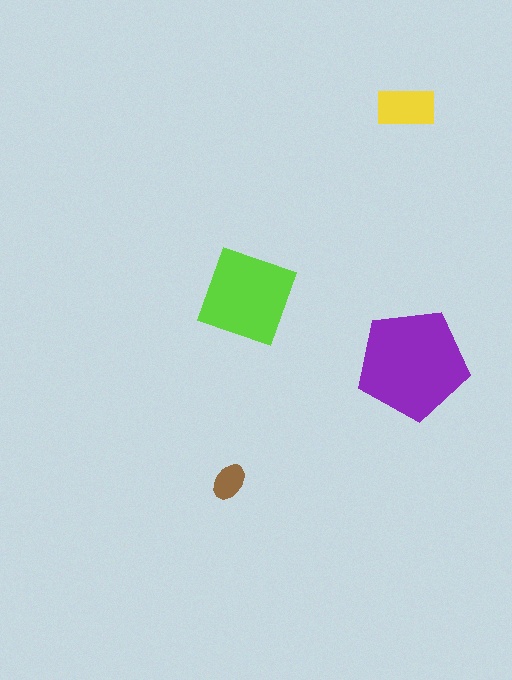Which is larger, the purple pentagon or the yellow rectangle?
The purple pentagon.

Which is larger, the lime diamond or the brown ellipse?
The lime diamond.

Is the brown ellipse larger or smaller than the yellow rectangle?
Smaller.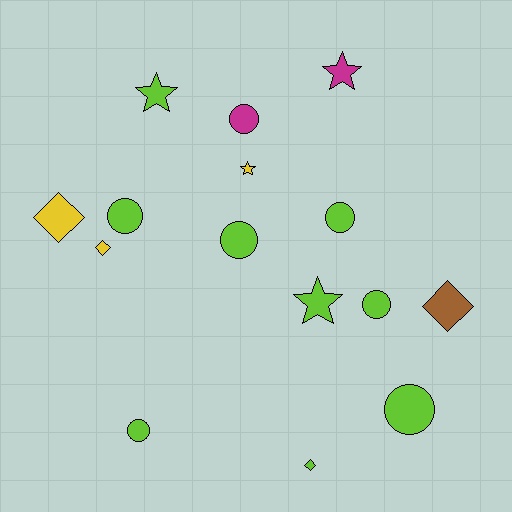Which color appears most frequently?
Lime, with 9 objects.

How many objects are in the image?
There are 15 objects.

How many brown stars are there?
There are no brown stars.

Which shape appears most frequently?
Circle, with 7 objects.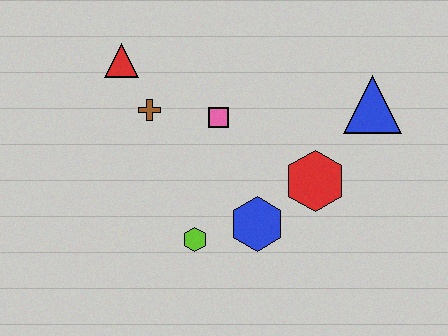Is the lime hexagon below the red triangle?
Yes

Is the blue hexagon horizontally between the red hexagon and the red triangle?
Yes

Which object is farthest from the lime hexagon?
The blue triangle is farthest from the lime hexagon.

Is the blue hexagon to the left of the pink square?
No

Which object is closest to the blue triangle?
The red hexagon is closest to the blue triangle.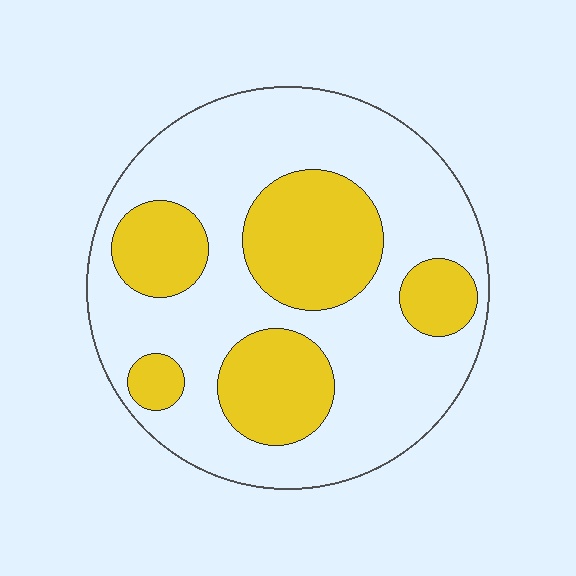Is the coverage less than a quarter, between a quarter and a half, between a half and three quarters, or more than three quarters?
Between a quarter and a half.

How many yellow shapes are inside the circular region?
5.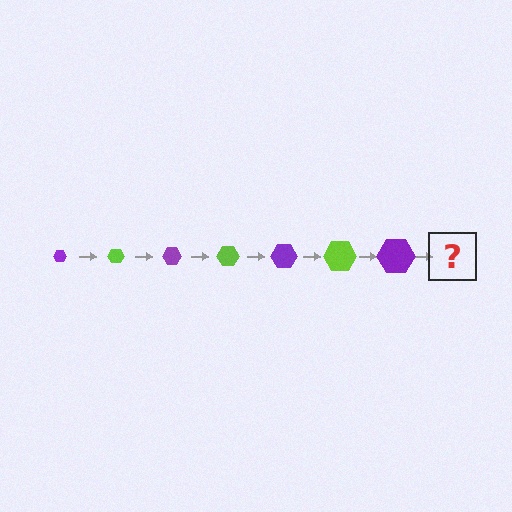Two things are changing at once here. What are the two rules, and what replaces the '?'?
The two rules are that the hexagon grows larger each step and the color cycles through purple and lime. The '?' should be a lime hexagon, larger than the previous one.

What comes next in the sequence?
The next element should be a lime hexagon, larger than the previous one.